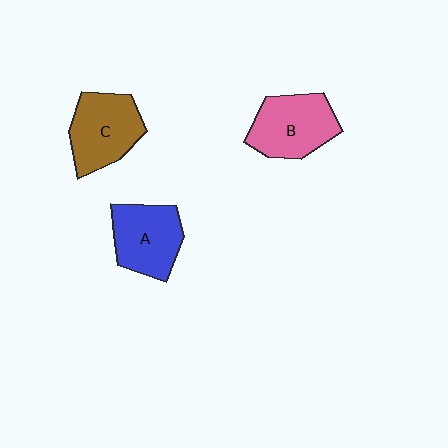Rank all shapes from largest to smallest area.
From largest to smallest: B (pink), C (brown), A (blue).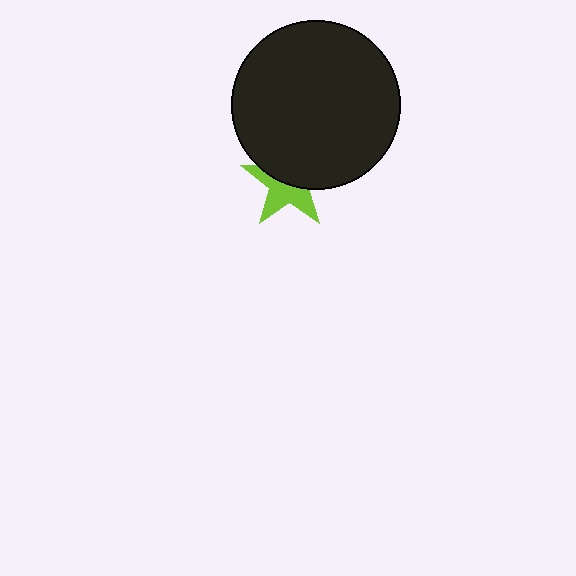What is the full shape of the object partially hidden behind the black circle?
The partially hidden object is a lime star.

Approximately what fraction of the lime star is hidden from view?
Roughly 51% of the lime star is hidden behind the black circle.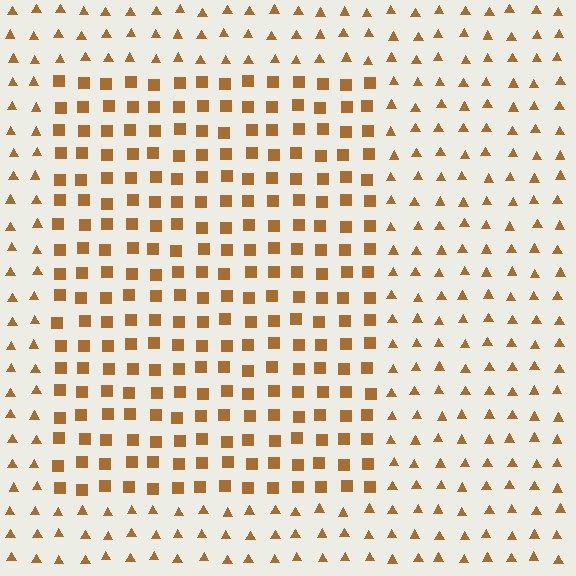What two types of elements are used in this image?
The image uses squares inside the rectangle region and triangles outside it.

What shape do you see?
I see a rectangle.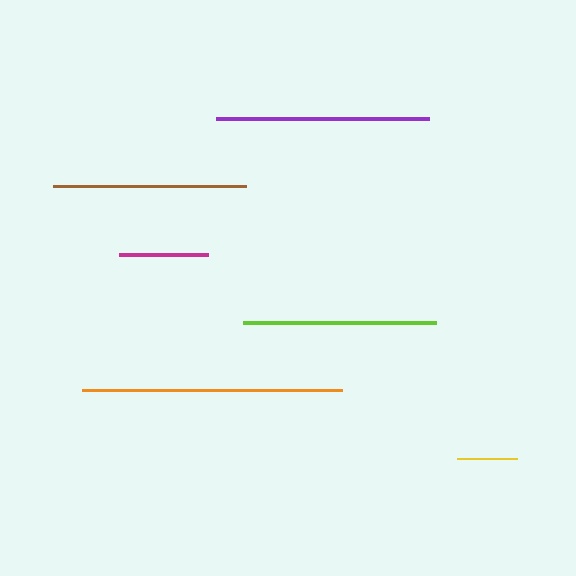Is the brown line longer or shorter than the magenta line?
The brown line is longer than the magenta line.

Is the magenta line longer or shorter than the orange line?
The orange line is longer than the magenta line.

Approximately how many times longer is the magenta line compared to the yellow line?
The magenta line is approximately 1.5 times the length of the yellow line.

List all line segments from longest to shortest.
From longest to shortest: orange, purple, lime, brown, magenta, yellow.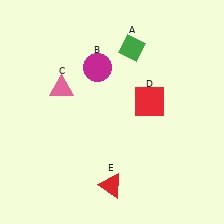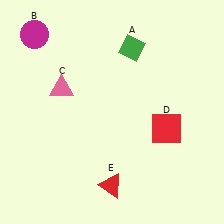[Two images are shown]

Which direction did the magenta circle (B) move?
The magenta circle (B) moved left.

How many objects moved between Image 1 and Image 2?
2 objects moved between the two images.